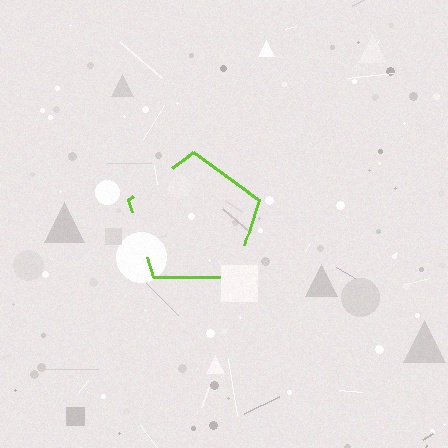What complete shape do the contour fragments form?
The contour fragments form a pentagon.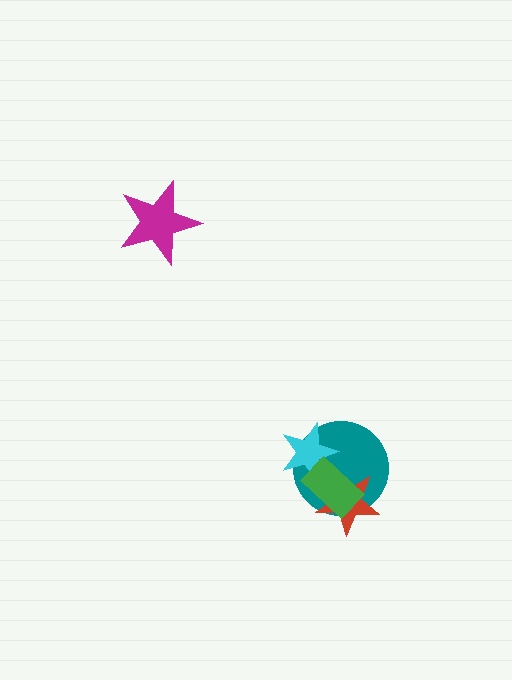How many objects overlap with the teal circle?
3 objects overlap with the teal circle.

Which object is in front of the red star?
The green rectangle is in front of the red star.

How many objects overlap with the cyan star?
2 objects overlap with the cyan star.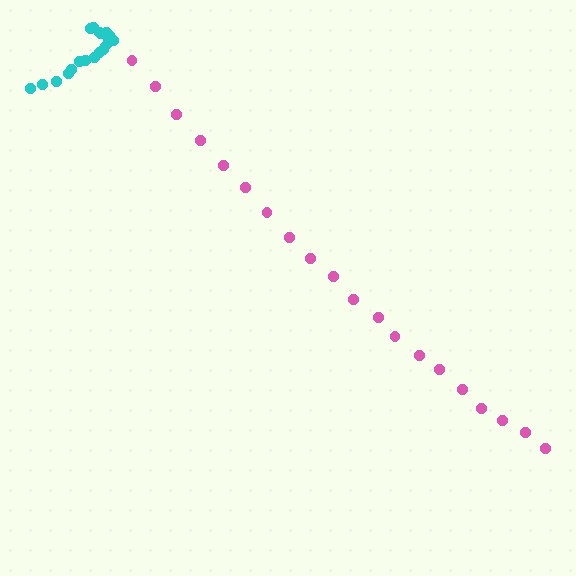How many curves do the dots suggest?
There are 2 distinct paths.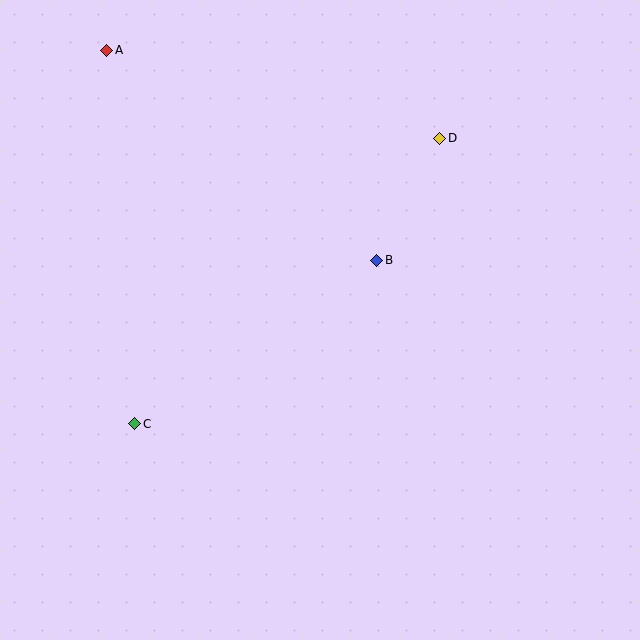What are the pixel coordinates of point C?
Point C is at (135, 424).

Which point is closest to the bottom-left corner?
Point C is closest to the bottom-left corner.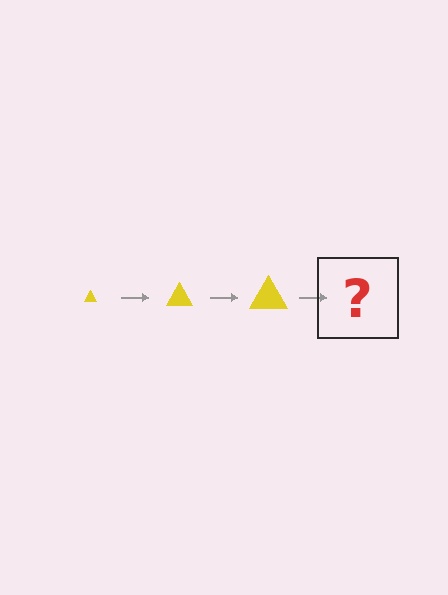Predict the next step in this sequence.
The next step is a yellow triangle, larger than the previous one.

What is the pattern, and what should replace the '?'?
The pattern is that the triangle gets progressively larger each step. The '?' should be a yellow triangle, larger than the previous one.